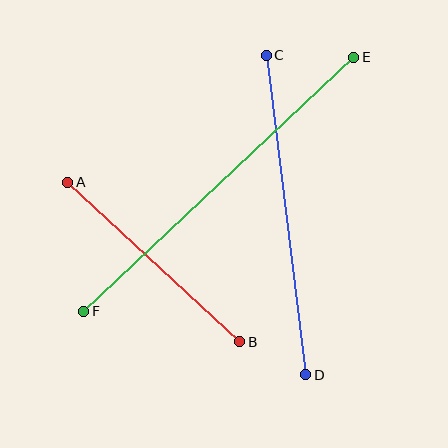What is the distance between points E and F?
The distance is approximately 370 pixels.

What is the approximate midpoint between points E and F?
The midpoint is at approximately (219, 184) pixels.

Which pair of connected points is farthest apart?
Points E and F are farthest apart.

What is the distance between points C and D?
The distance is approximately 322 pixels.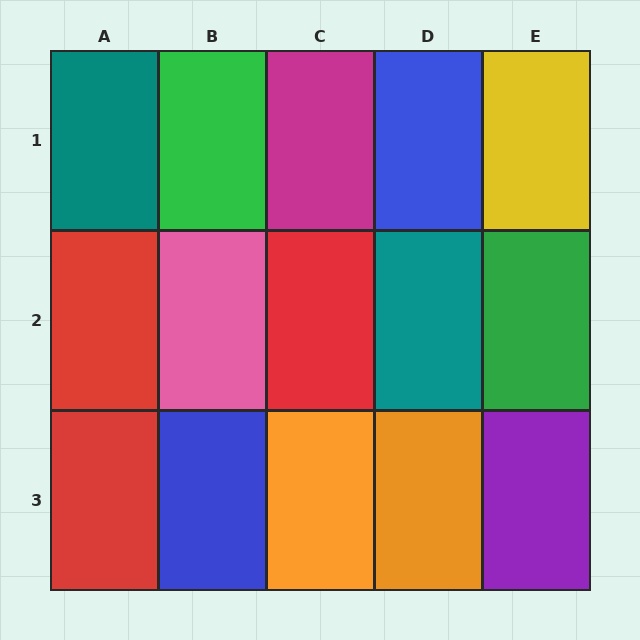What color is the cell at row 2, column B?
Pink.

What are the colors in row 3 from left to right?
Red, blue, orange, orange, purple.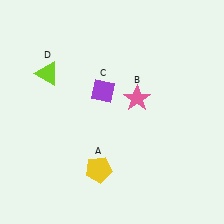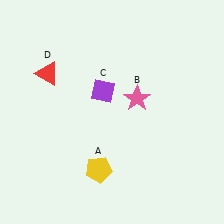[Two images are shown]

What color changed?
The triangle (D) changed from lime in Image 1 to red in Image 2.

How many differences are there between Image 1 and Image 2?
There is 1 difference between the two images.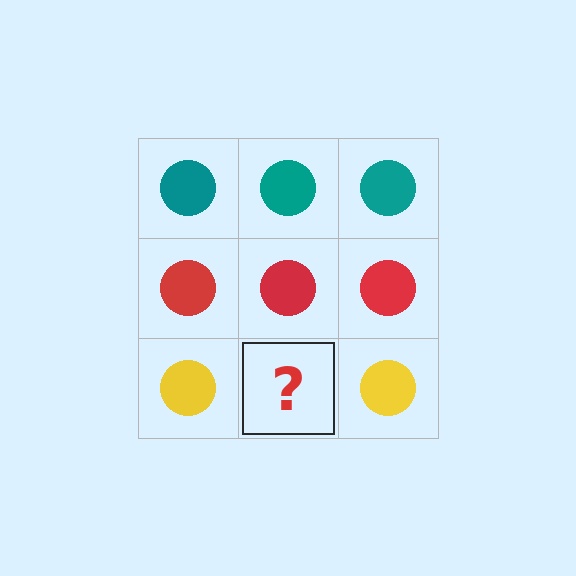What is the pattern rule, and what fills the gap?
The rule is that each row has a consistent color. The gap should be filled with a yellow circle.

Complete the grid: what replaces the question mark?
The question mark should be replaced with a yellow circle.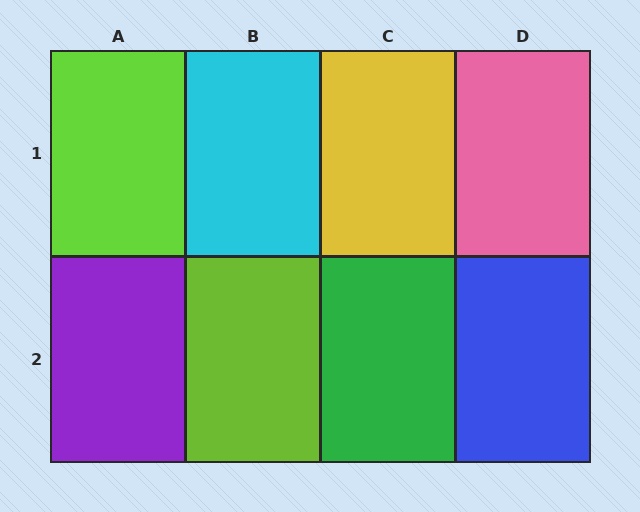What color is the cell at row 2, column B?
Lime.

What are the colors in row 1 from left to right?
Lime, cyan, yellow, pink.